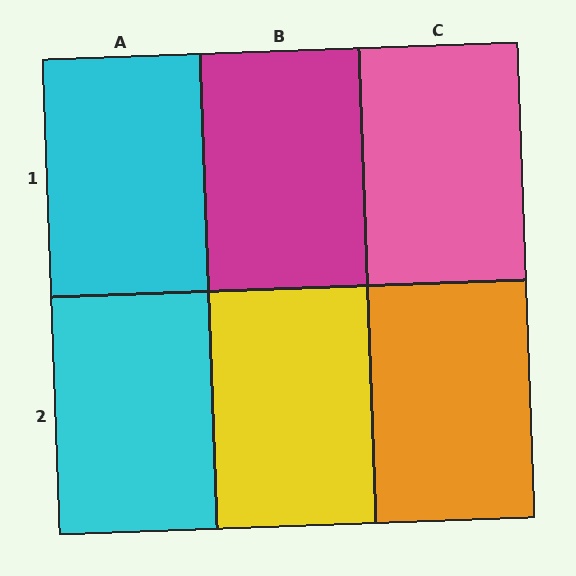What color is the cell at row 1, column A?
Cyan.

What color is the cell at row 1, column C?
Pink.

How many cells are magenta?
1 cell is magenta.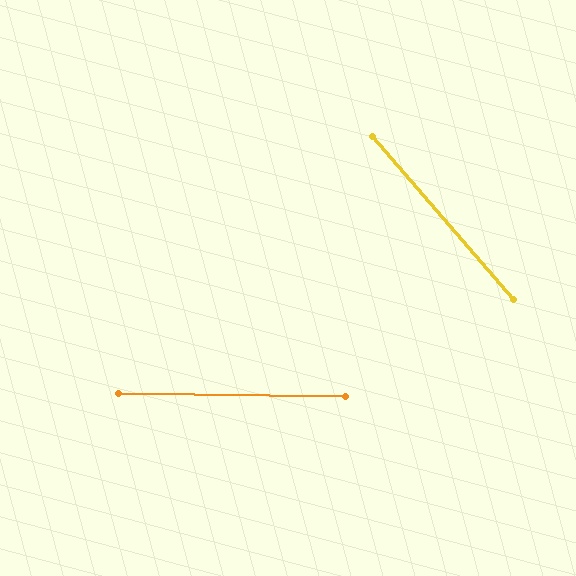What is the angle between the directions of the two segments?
Approximately 48 degrees.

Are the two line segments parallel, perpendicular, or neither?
Neither parallel nor perpendicular — they differ by about 48°.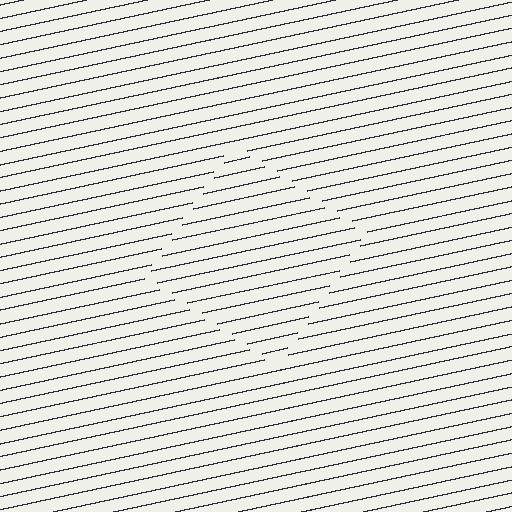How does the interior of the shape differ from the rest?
The interior of the shape contains the same grating, shifted by half a period — the contour is defined by the phase discontinuity where line-ends from the inner and outer gratings abut.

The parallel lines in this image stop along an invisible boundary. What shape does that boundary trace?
An illusory square. The interior of the shape contains the same grating, shifted by half a period — the contour is defined by the phase discontinuity where line-ends from the inner and outer gratings abut.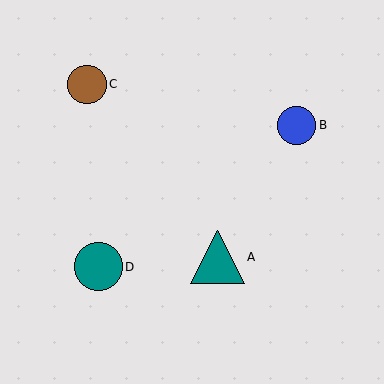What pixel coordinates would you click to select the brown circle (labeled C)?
Click at (87, 84) to select the brown circle C.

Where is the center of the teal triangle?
The center of the teal triangle is at (218, 257).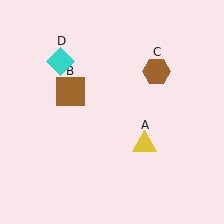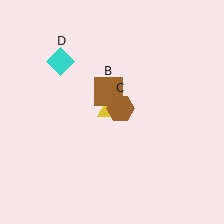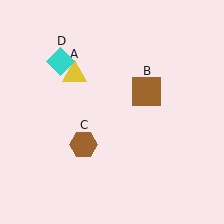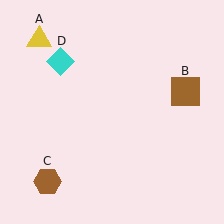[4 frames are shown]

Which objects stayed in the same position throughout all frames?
Cyan diamond (object D) remained stationary.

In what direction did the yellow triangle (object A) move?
The yellow triangle (object A) moved up and to the left.